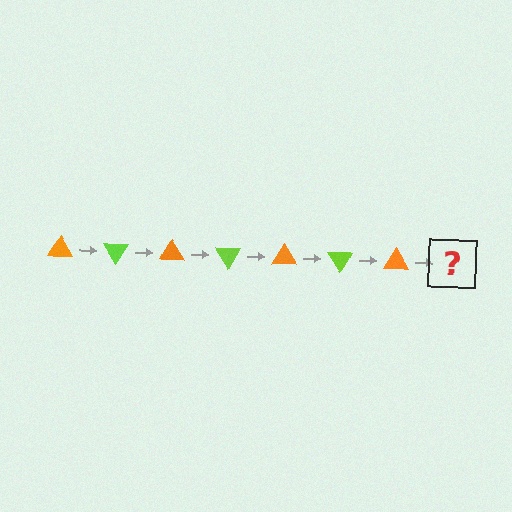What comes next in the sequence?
The next element should be a lime triangle, rotated 420 degrees from the start.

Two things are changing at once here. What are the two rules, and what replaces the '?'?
The two rules are that it rotates 60 degrees each step and the color cycles through orange and lime. The '?' should be a lime triangle, rotated 420 degrees from the start.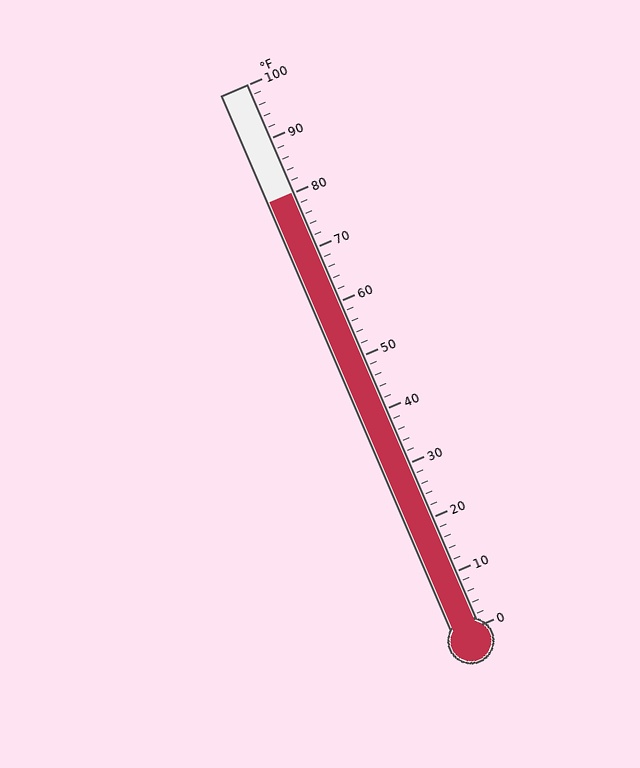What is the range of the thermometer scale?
The thermometer scale ranges from 0°F to 100°F.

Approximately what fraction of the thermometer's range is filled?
The thermometer is filled to approximately 80% of its range.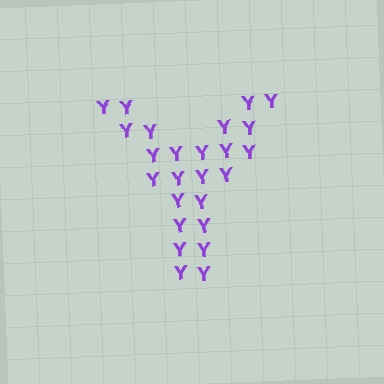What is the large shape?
The large shape is the letter Y.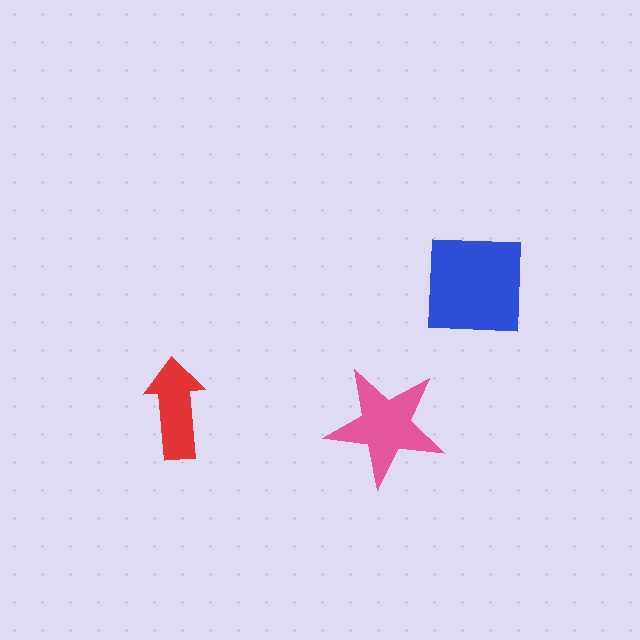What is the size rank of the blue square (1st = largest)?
1st.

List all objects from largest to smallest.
The blue square, the pink star, the red arrow.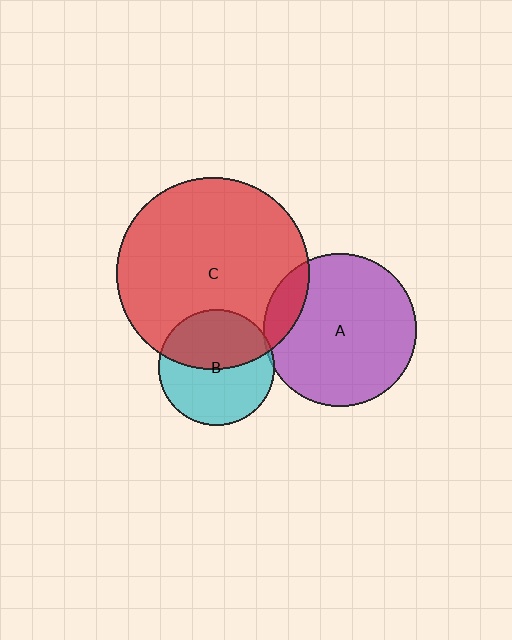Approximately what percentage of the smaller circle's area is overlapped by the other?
Approximately 5%.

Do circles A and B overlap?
Yes.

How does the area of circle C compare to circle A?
Approximately 1.6 times.